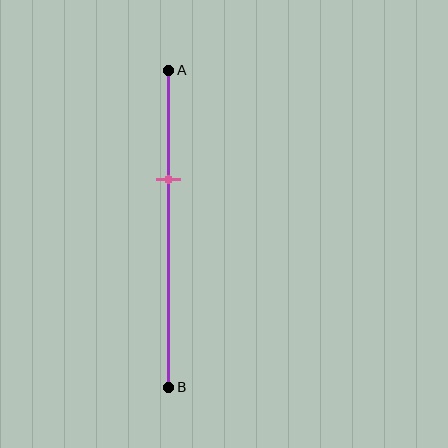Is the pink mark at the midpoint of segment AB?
No, the mark is at about 35% from A, not at the 50% midpoint.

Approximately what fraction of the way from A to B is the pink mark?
The pink mark is approximately 35% of the way from A to B.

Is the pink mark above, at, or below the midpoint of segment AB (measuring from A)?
The pink mark is above the midpoint of segment AB.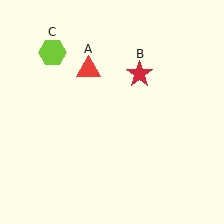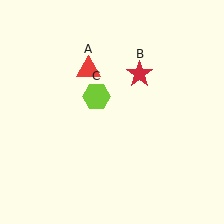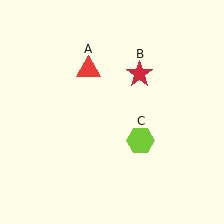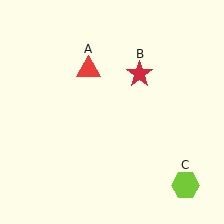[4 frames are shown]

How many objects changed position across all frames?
1 object changed position: lime hexagon (object C).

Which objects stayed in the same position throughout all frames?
Red triangle (object A) and red star (object B) remained stationary.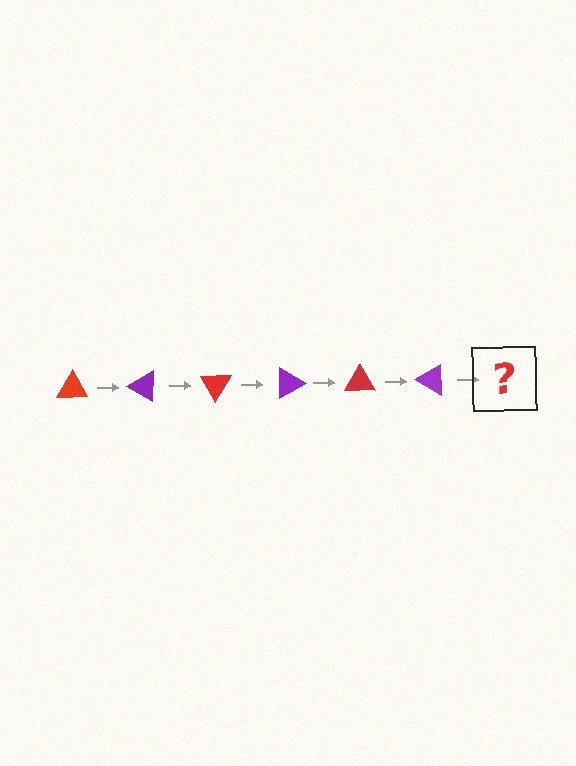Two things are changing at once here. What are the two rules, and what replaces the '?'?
The two rules are that it rotates 30 degrees each step and the color cycles through red and purple. The '?' should be a red triangle, rotated 180 degrees from the start.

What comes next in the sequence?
The next element should be a red triangle, rotated 180 degrees from the start.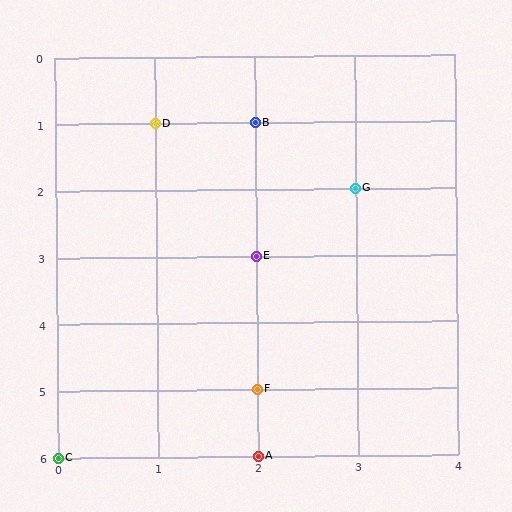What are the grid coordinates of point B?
Point B is at grid coordinates (2, 1).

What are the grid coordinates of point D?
Point D is at grid coordinates (1, 1).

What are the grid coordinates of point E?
Point E is at grid coordinates (2, 3).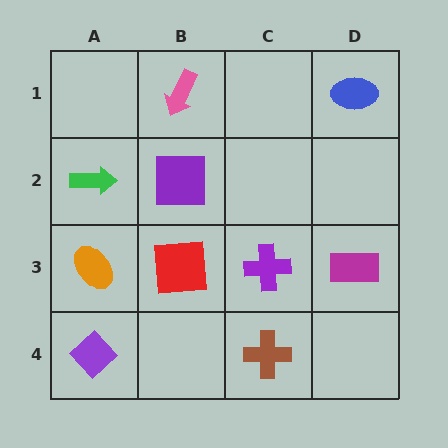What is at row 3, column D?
A magenta rectangle.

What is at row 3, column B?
A red square.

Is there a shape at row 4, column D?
No, that cell is empty.